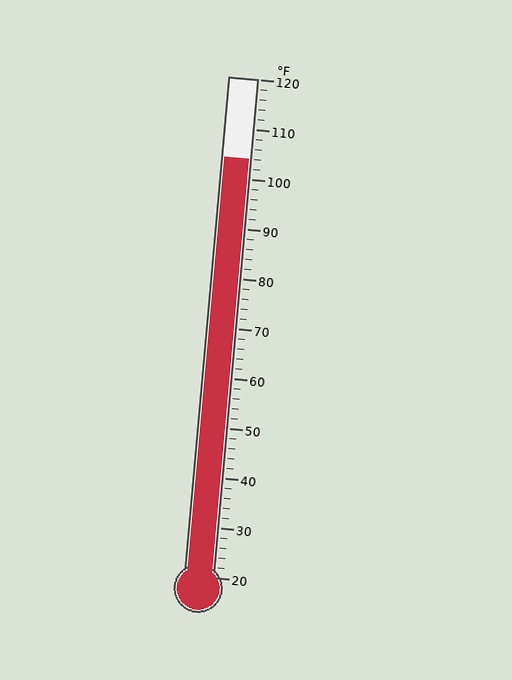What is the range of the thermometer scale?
The thermometer scale ranges from 20°F to 120°F.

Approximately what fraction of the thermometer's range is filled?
The thermometer is filled to approximately 85% of its range.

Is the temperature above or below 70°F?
The temperature is above 70°F.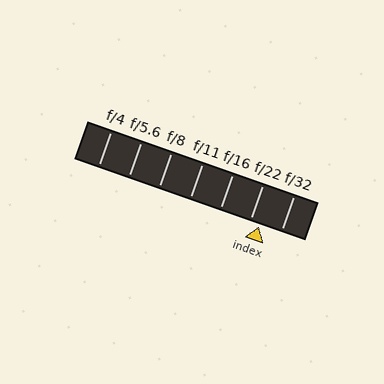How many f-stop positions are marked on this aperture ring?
There are 7 f-stop positions marked.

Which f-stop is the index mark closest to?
The index mark is closest to f/22.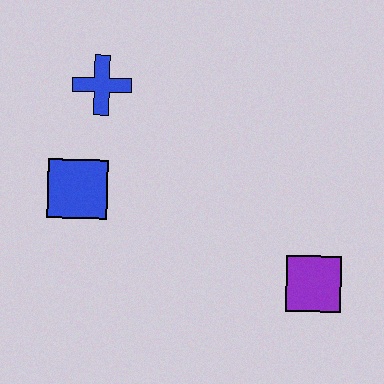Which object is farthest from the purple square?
The blue cross is farthest from the purple square.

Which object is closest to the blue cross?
The blue square is closest to the blue cross.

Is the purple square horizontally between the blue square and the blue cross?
No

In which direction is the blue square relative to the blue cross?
The blue square is below the blue cross.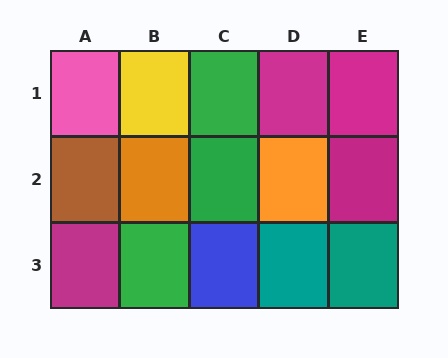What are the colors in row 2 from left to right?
Brown, orange, green, orange, magenta.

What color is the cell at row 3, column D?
Teal.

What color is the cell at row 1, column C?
Green.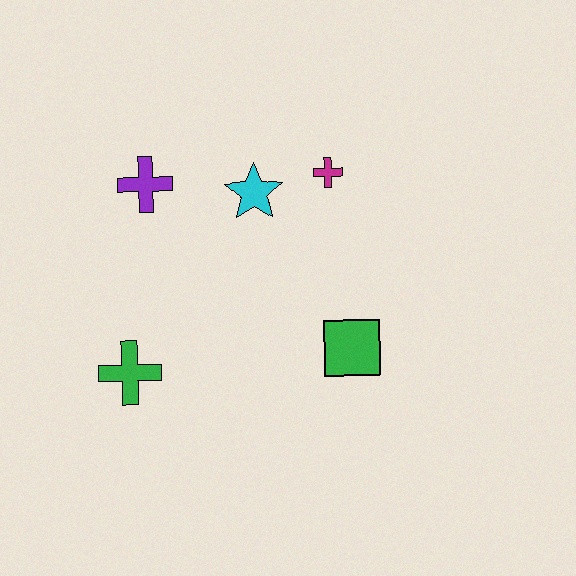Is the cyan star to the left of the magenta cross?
Yes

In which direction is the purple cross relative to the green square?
The purple cross is to the left of the green square.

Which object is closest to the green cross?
The purple cross is closest to the green cross.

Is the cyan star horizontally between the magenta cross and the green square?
No